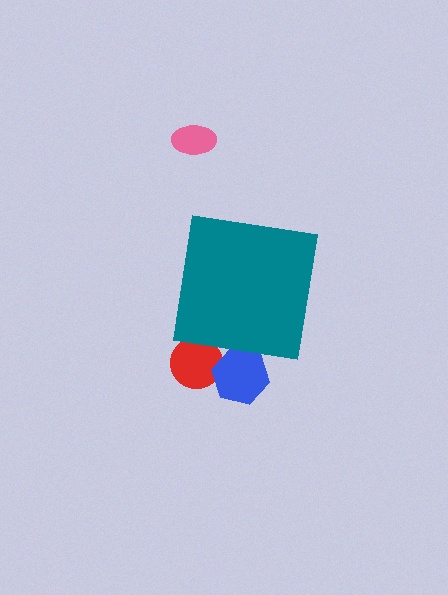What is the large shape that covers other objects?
A teal square.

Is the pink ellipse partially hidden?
No, the pink ellipse is fully visible.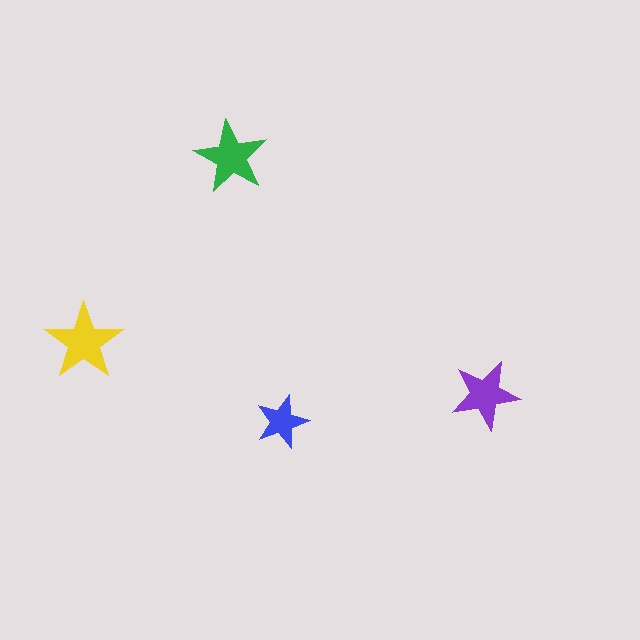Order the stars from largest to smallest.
the yellow one, the green one, the purple one, the blue one.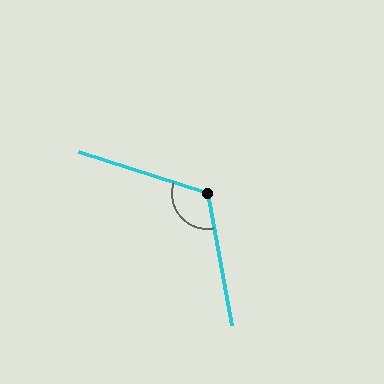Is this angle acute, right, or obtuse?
It is obtuse.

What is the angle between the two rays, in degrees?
Approximately 118 degrees.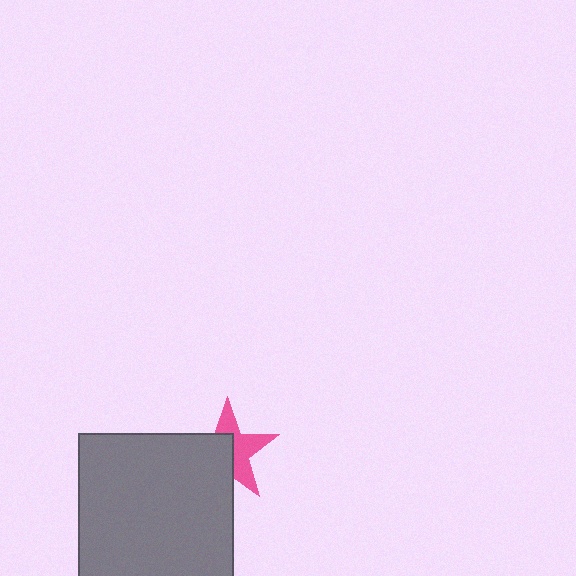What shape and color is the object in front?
The object in front is a gray square.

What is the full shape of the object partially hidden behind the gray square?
The partially hidden object is a pink star.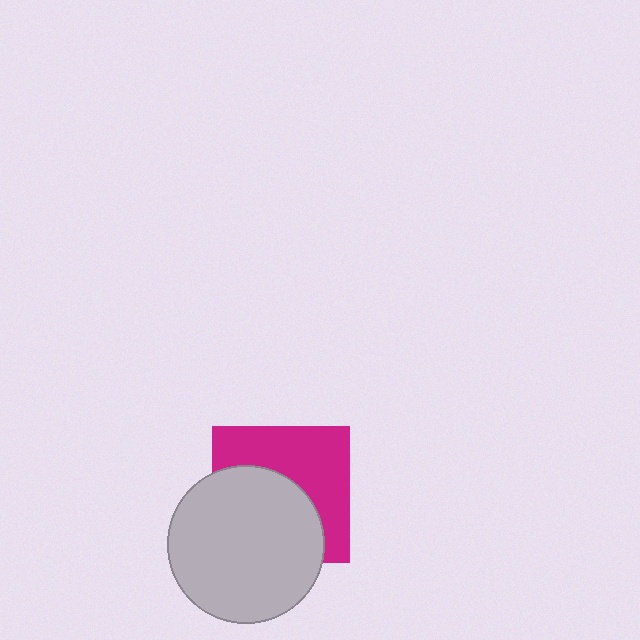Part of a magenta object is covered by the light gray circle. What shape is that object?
It is a square.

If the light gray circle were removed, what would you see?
You would see the complete magenta square.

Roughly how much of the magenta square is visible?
About half of it is visible (roughly 49%).